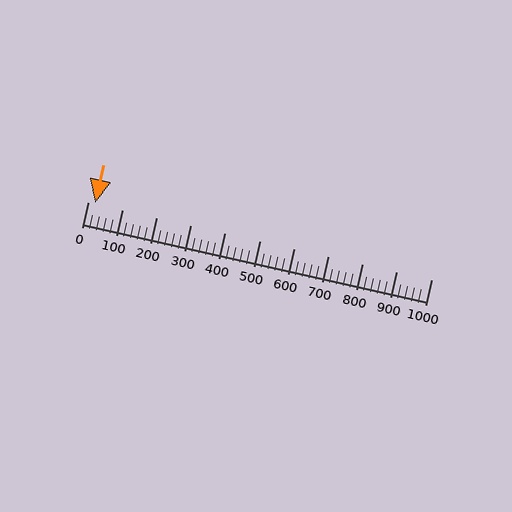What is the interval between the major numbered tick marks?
The major tick marks are spaced 100 units apart.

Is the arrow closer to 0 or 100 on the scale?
The arrow is closer to 0.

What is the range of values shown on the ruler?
The ruler shows values from 0 to 1000.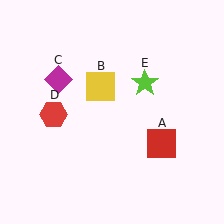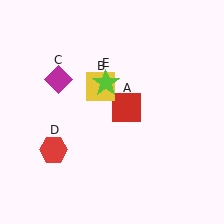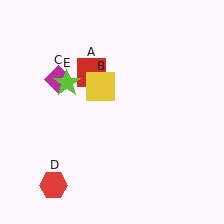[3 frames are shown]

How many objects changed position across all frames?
3 objects changed position: red square (object A), red hexagon (object D), lime star (object E).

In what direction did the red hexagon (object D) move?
The red hexagon (object D) moved down.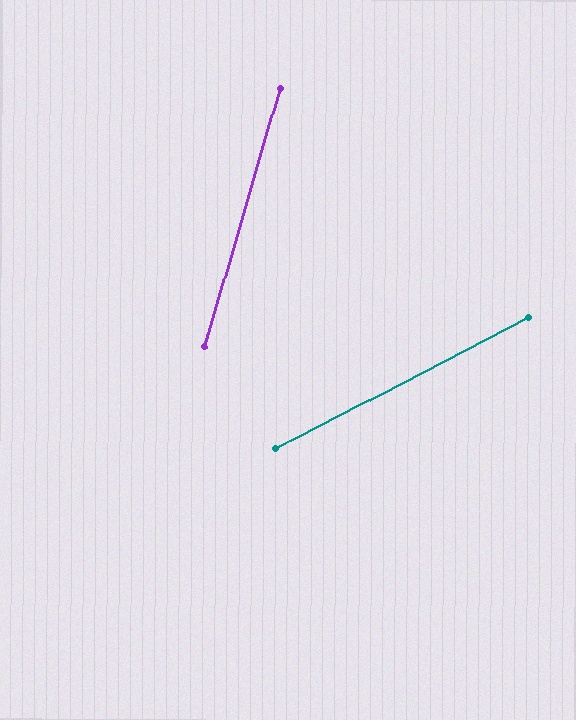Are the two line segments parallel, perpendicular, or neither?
Neither parallel nor perpendicular — they differ by about 46°.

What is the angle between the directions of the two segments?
Approximately 46 degrees.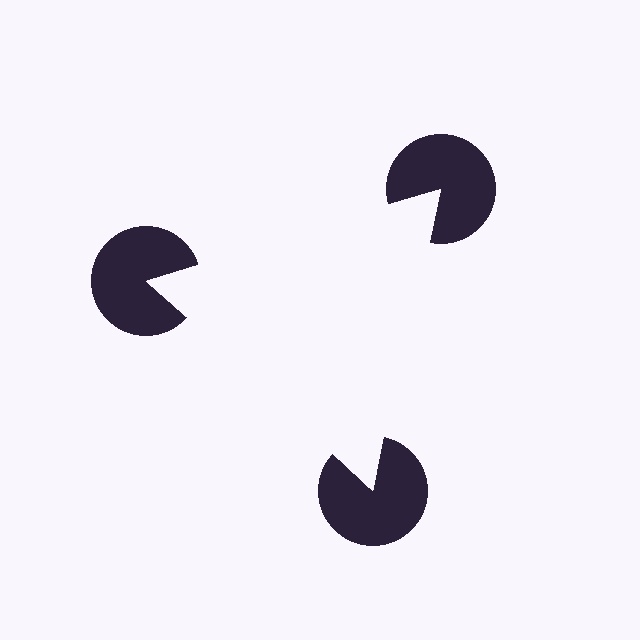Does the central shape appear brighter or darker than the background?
It typically appears slightly brighter than the background, even though no actual brightness change is drawn.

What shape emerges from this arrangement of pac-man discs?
An illusory triangle — its edges are inferred from the aligned wedge cuts in the pac-man discs, not physically drawn.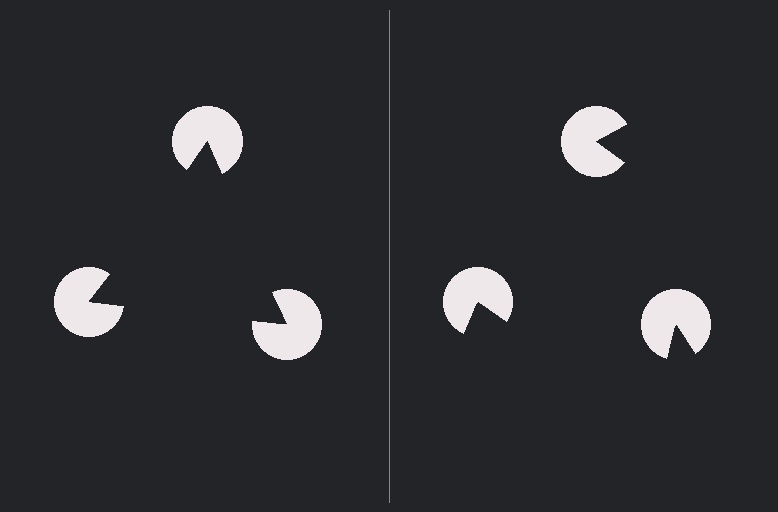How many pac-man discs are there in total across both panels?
6 — 3 on each side.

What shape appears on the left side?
An illusory triangle.